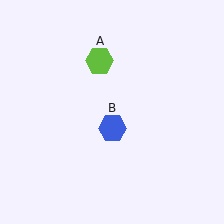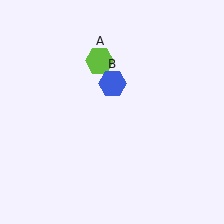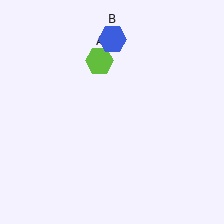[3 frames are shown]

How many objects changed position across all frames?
1 object changed position: blue hexagon (object B).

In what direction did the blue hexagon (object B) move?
The blue hexagon (object B) moved up.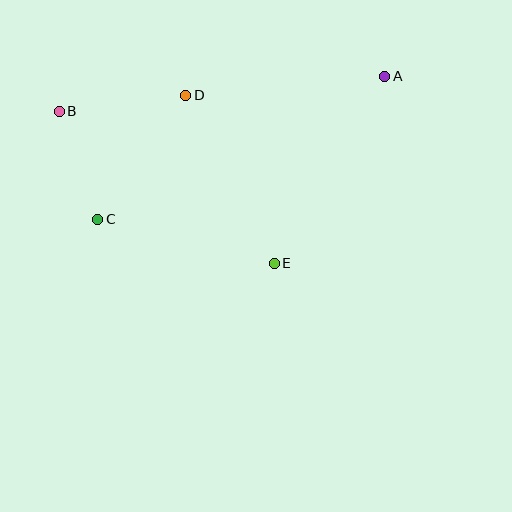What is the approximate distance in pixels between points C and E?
The distance between C and E is approximately 182 pixels.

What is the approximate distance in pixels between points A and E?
The distance between A and E is approximately 217 pixels.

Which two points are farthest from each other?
Points A and B are farthest from each other.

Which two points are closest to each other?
Points B and C are closest to each other.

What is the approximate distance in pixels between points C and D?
The distance between C and D is approximately 152 pixels.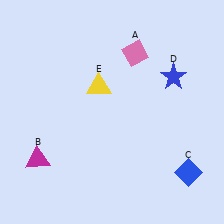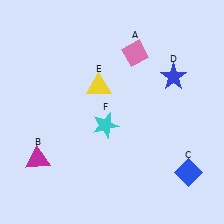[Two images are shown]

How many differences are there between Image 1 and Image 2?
There is 1 difference between the two images.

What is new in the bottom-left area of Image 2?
A cyan star (F) was added in the bottom-left area of Image 2.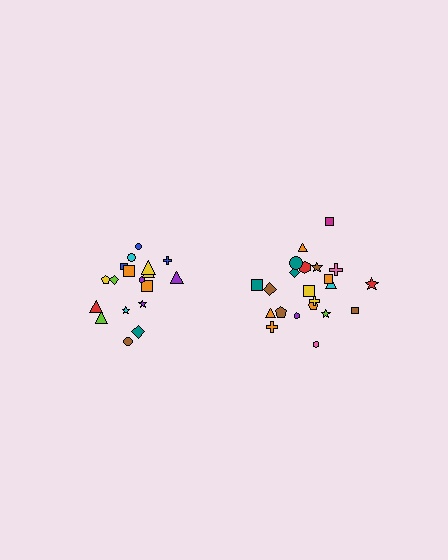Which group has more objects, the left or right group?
The right group.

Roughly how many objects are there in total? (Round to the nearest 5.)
Roughly 40 objects in total.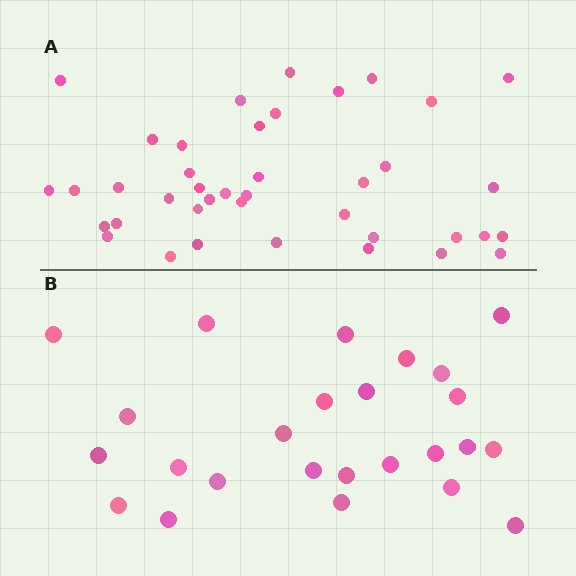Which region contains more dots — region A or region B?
Region A (the top region) has more dots.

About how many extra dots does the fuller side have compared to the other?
Region A has approximately 15 more dots than region B.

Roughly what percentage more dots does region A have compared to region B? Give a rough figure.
About 60% more.